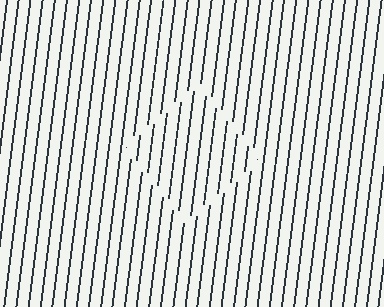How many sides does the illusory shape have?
4 sides — the line-ends trace a square.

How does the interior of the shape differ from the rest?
The interior of the shape contains the same grating, shifted by half a period — the contour is defined by the phase discontinuity where line-ends from the inner and outer gratings abut.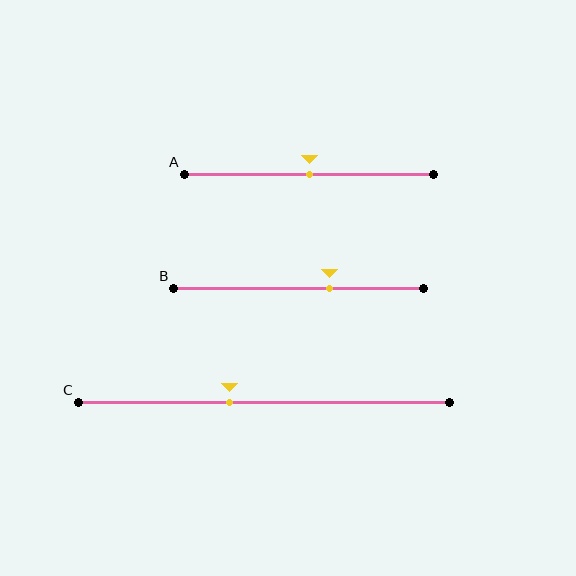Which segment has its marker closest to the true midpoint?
Segment A has its marker closest to the true midpoint.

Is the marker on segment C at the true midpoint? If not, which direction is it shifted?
No, the marker on segment C is shifted to the left by about 9% of the segment length.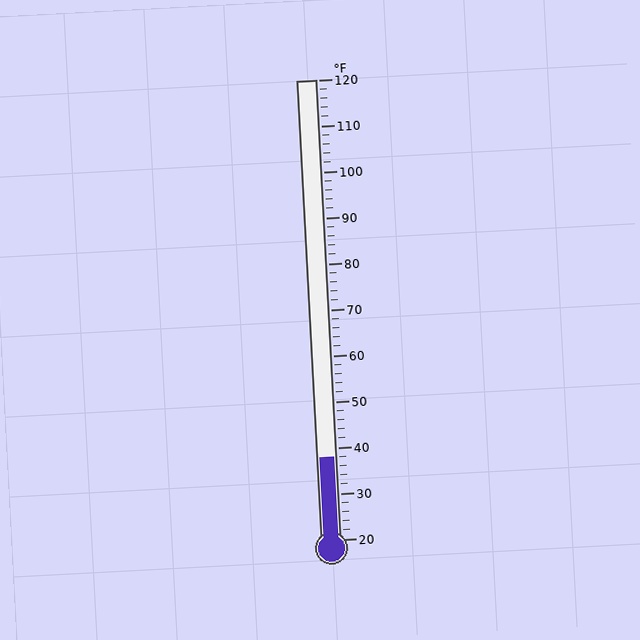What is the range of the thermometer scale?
The thermometer scale ranges from 20°F to 120°F.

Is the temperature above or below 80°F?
The temperature is below 80°F.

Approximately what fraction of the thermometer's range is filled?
The thermometer is filled to approximately 20% of its range.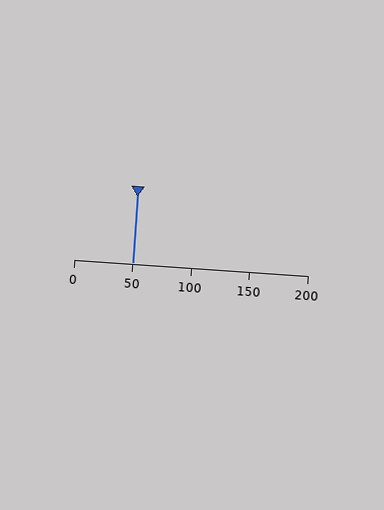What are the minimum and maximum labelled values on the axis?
The axis runs from 0 to 200.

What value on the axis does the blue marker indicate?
The marker indicates approximately 50.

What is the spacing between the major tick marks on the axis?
The major ticks are spaced 50 apart.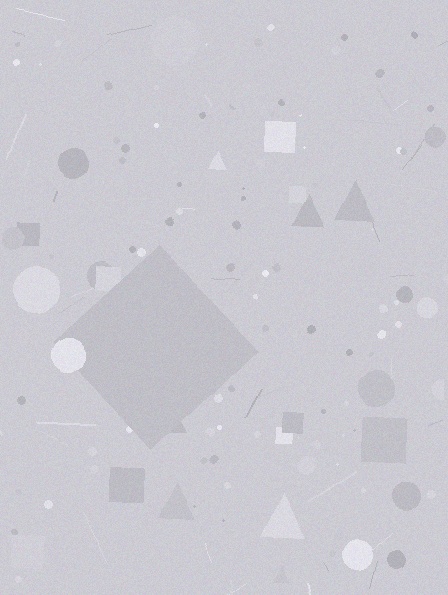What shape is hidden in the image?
A diamond is hidden in the image.